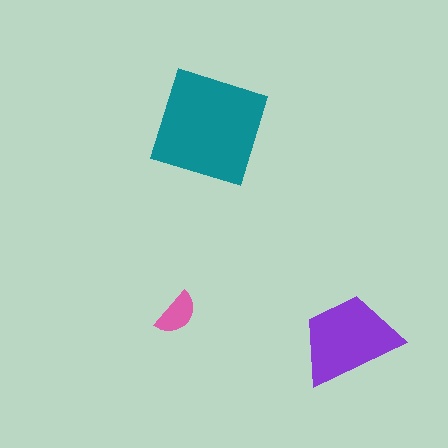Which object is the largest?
The teal square.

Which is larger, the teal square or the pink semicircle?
The teal square.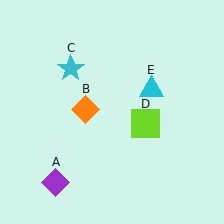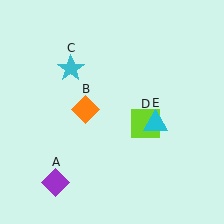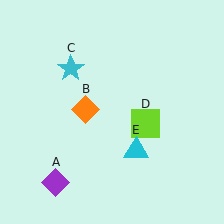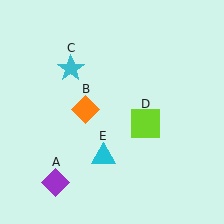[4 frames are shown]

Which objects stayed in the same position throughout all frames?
Purple diamond (object A) and orange diamond (object B) and cyan star (object C) and lime square (object D) remained stationary.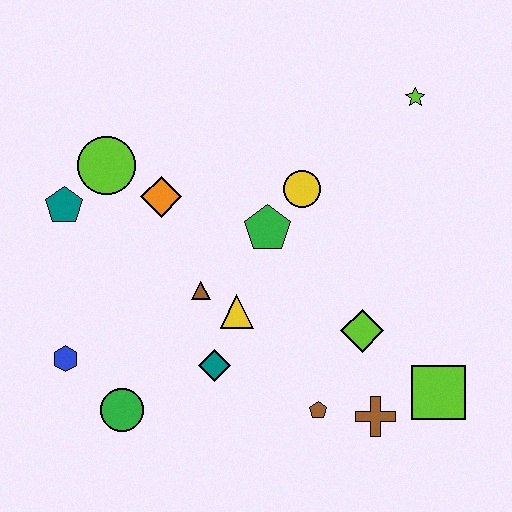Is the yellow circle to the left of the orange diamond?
No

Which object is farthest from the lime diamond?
The teal pentagon is farthest from the lime diamond.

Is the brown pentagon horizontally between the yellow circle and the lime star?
Yes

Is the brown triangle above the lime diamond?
Yes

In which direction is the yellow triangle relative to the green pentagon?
The yellow triangle is below the green pentagon.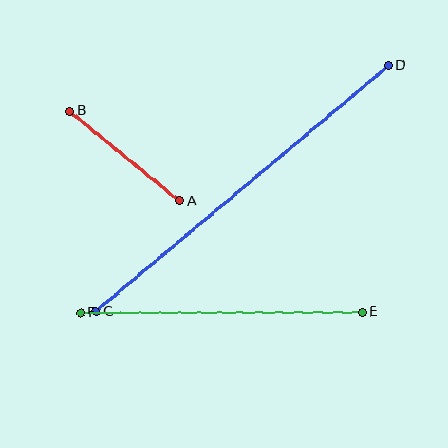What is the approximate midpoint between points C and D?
The midpoint is at approximately (242, 189) pixels.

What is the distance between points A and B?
The distance is approximately 142 pixels.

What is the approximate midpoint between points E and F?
The midpoint is at approximately (221, 313) pixels.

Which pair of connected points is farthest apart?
Points C and D are farthest apart.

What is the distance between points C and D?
The distance is approximately 382 pixels.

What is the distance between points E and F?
The distance is approximately 281 pixels.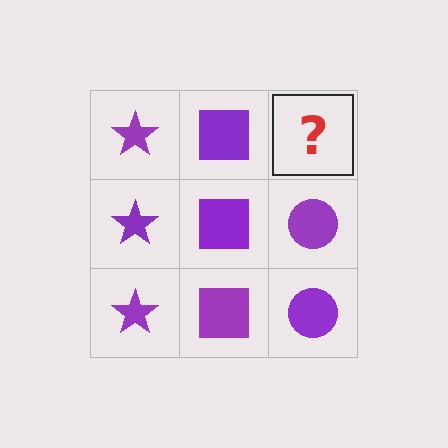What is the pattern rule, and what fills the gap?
The rule is that each column has a consistent shape. The gap should be filled with a purple circle.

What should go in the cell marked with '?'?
The missing cell should contain a purple circle.